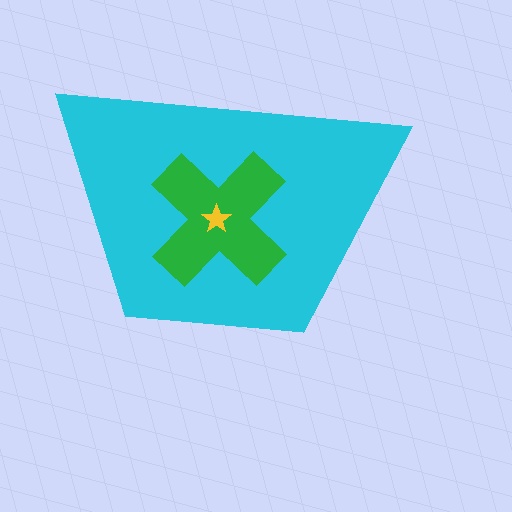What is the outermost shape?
The cyan trapezoid.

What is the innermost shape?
The yellow star.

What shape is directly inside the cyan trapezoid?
The green cross.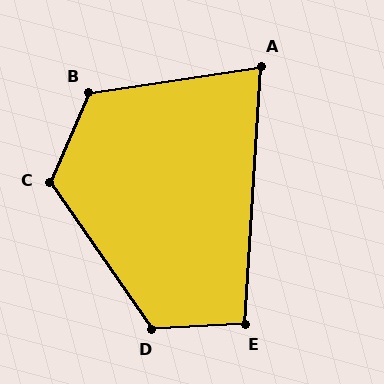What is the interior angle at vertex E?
Approximately 96 degrees (obtuse).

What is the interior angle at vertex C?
Approximately 121 degrees (obtuse).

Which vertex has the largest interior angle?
B, at approximately 123 degrees.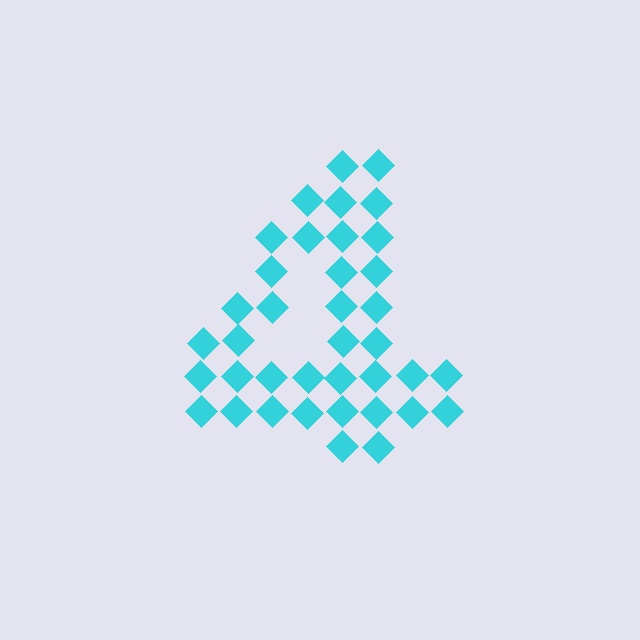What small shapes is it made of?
It is made of small diamonds.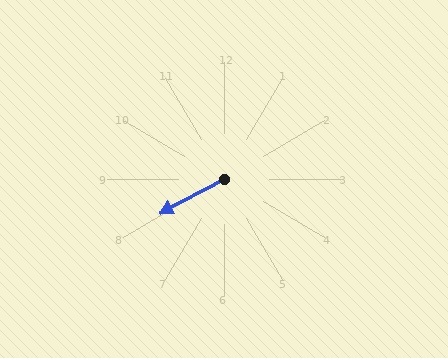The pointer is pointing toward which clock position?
Roughly 8 o'clock.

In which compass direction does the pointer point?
Southwest.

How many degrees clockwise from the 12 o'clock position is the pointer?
Approximately 242 degrees.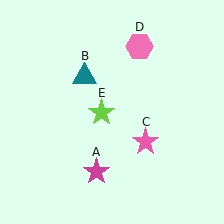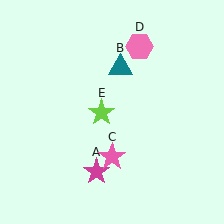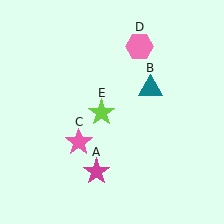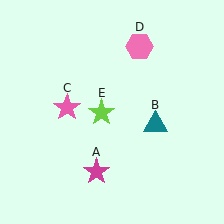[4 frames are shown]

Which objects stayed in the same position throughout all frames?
Magenta star (object A) and pink hexagon (object D) and lime star (object E) remained stationary.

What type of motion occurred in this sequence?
The teal triangle (object B), pink star (object C) rotated clockwise around the center of the scene.